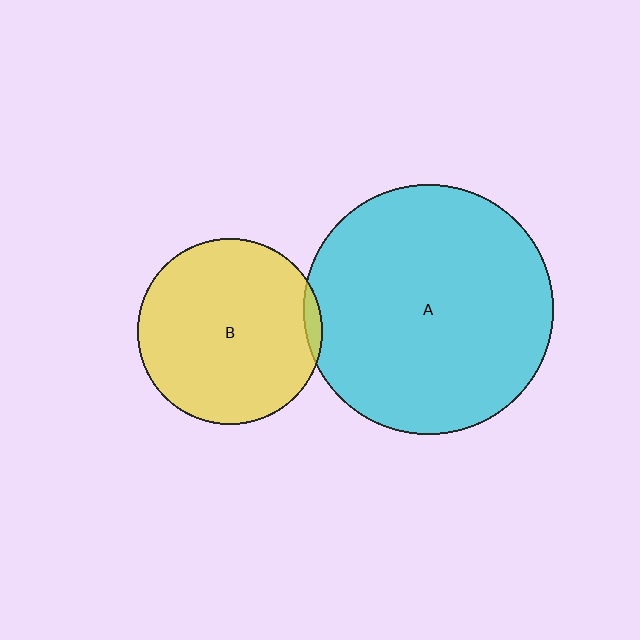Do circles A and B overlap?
Yes.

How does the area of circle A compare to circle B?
Approximately 1.8 times.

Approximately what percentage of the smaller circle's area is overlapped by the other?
Approximately 5%.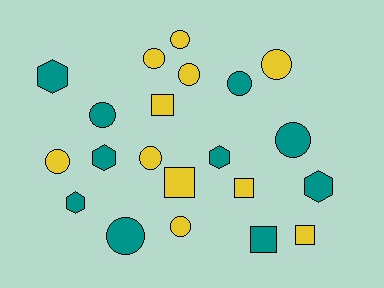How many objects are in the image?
There are 21 objects.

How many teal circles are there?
There are 4 teal circles.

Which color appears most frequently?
Yellow, with 11 objects.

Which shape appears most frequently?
Circle, with 11 objects.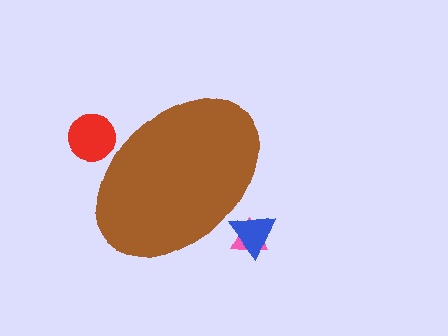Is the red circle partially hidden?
Yes, the red circle is partially hidden behind the brown ellipse.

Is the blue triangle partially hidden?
Yes, the blue triangle is partially hidden behind the brown ellipse.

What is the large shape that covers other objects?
A brown ellipse.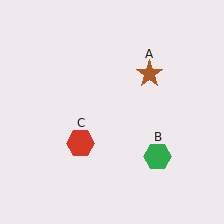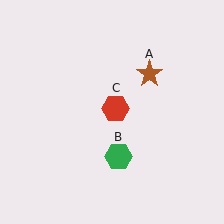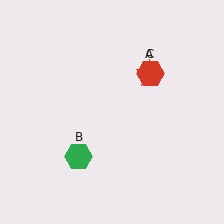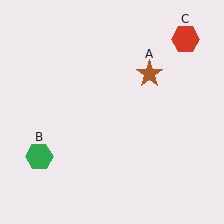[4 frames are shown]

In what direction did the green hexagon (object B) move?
The green hexagon (object B) moved left.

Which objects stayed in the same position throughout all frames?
Brown star (object A) remained stationary.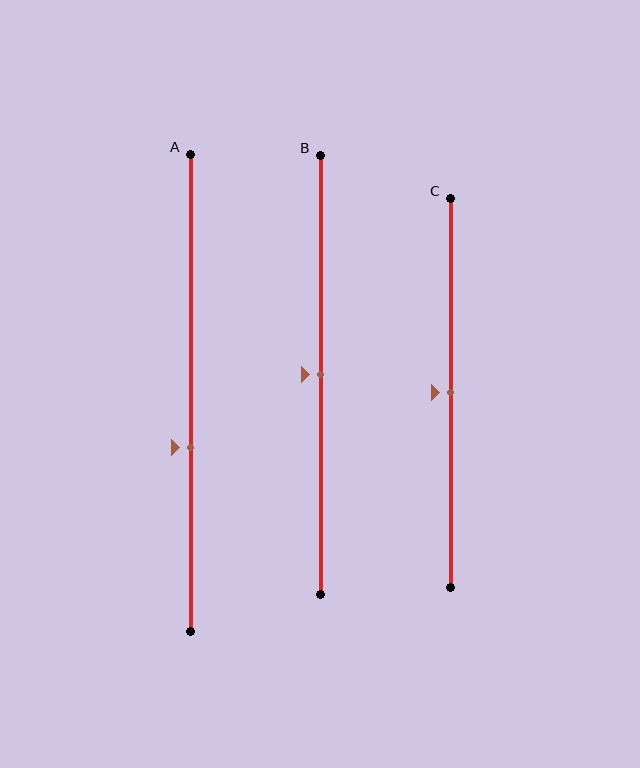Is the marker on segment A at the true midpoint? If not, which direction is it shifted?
No, the marker on segment A is shifted downward by about 11% of the segment length.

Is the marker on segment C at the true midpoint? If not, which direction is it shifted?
Yes, the marker on segment C is at the true midpoint.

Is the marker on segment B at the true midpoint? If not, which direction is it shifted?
Yes, the marker on segment B is at the true midpoint.